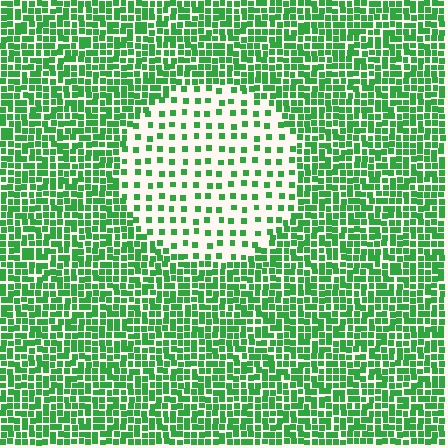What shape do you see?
I see a circle.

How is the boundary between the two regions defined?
The boundary is defined by a change in element density (approximately 2.8x ratio). All elements are the same color, size, and shape.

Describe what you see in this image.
The image contains small green elements arranged at two different densities. A circle-shaped region is visible where the elements are less densely packed than the surrounding area.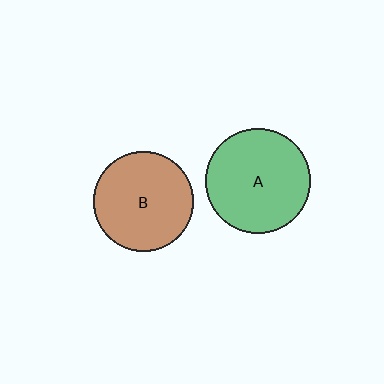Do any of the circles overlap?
No, none of the circles overlap.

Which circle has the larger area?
Circle A (green).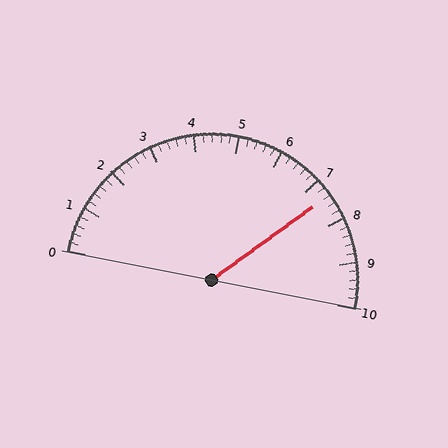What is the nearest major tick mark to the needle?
The nearest major tick mark is 7.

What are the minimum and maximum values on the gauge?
The gauge ranges from 0 to 10.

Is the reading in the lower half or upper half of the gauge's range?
The reading is in the upper half of the range (0 to 10).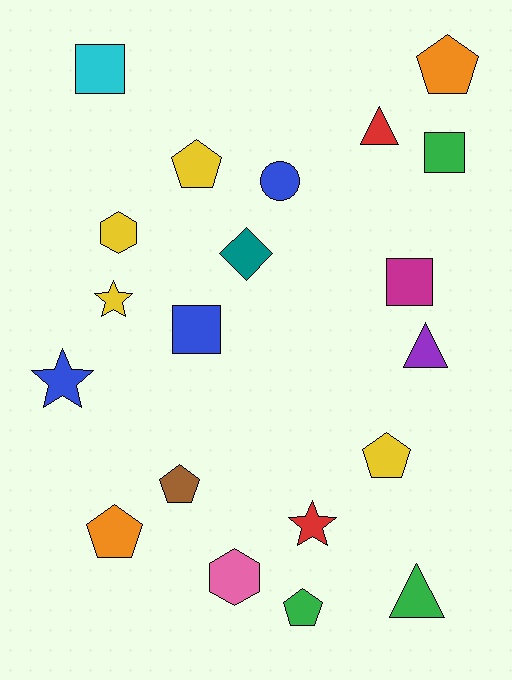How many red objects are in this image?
There are 2 red objects.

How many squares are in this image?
There are 4 squares.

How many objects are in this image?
There are 20 objects.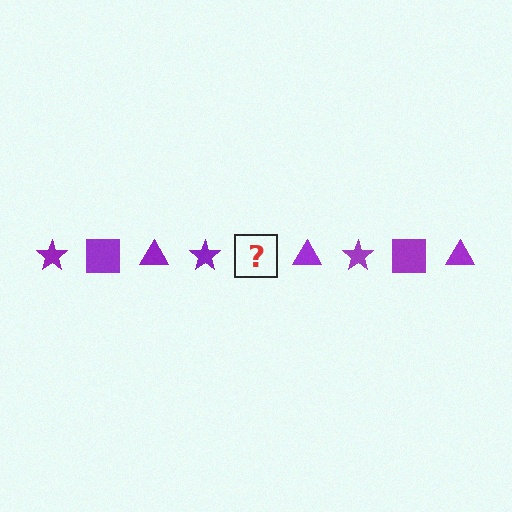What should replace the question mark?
The question mark should be replaced with a purple square.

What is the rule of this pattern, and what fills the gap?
The rule is that the pattern cycles through star, square, triangle shapes in purple. The gap should be filled with a purple square.